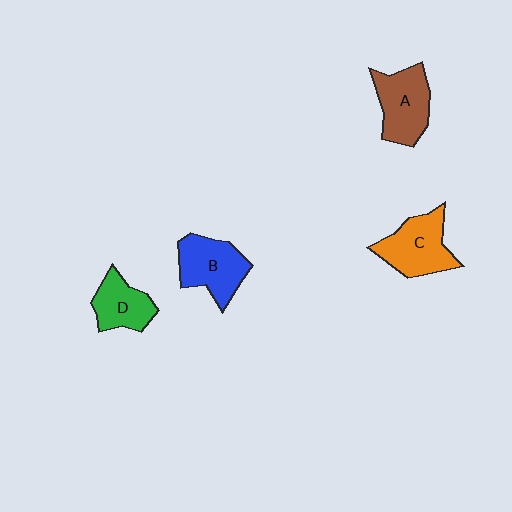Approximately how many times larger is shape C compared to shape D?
Approximately 1.3 times.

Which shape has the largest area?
Shape C (orange).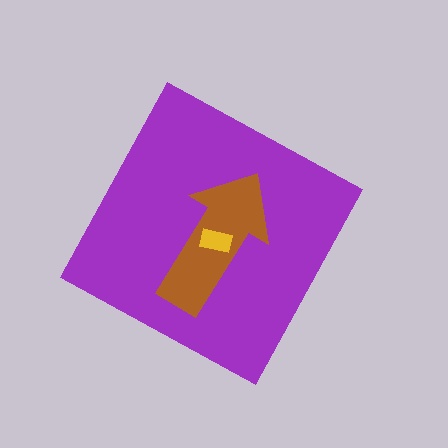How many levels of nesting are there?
3.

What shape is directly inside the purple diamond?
The brown arrow.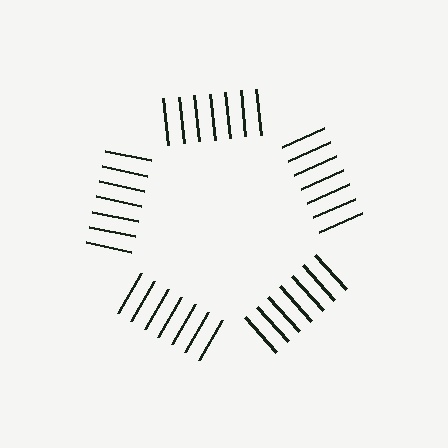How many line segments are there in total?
35 — 7 along each of the 5 edges.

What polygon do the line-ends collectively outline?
An illusory pentagon — the line segments terminate on its edges but no continuous stroke is drawn.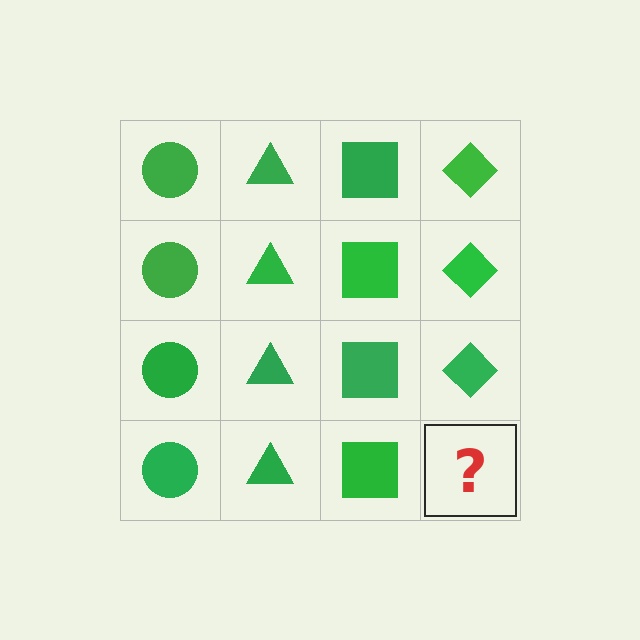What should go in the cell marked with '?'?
The missing cell should contain a green diamond.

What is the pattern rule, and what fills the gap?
The rule is that each column has a consistent shape. The gap should be filled with a green diamond.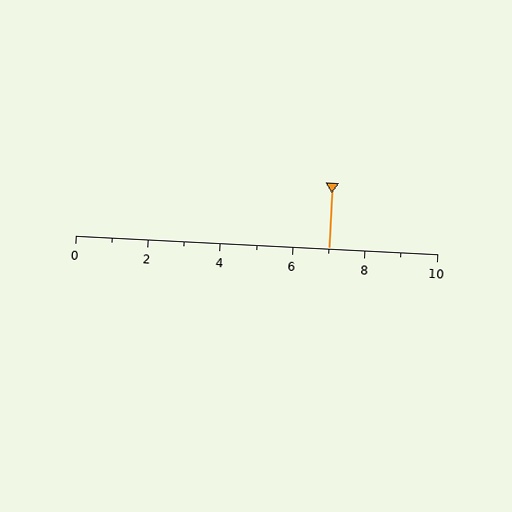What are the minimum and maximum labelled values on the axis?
The axis runs from 0 to 10.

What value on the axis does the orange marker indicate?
The marker indicates approximately 7.